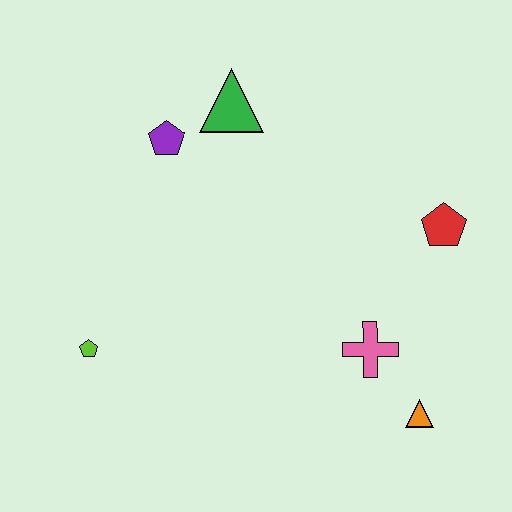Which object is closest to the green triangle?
The purple pentagon is closest to the green triangle.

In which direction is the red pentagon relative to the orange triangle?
The red pentagon is above the orange triangle.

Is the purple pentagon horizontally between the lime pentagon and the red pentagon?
Yes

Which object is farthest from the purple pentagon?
The orange triangle is farthest from the purple pentagon.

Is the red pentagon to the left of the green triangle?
No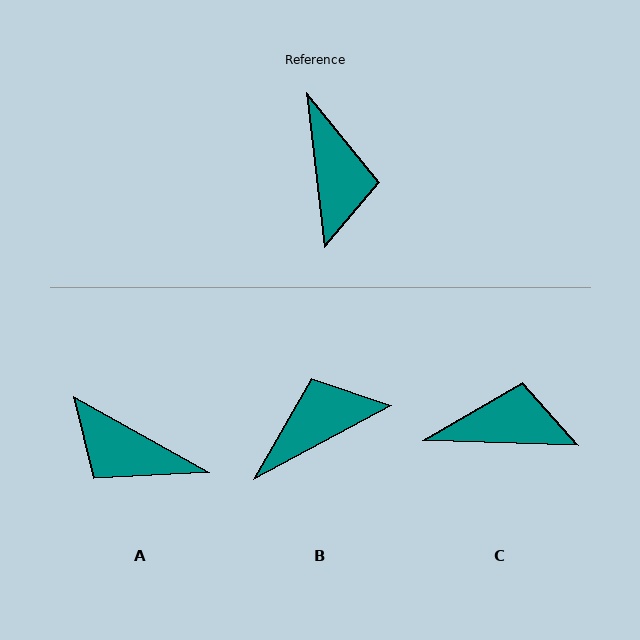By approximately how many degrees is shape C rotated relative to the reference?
Approximately 82 degrees counter-clockwise.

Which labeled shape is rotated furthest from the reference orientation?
A, about 126 degrees away.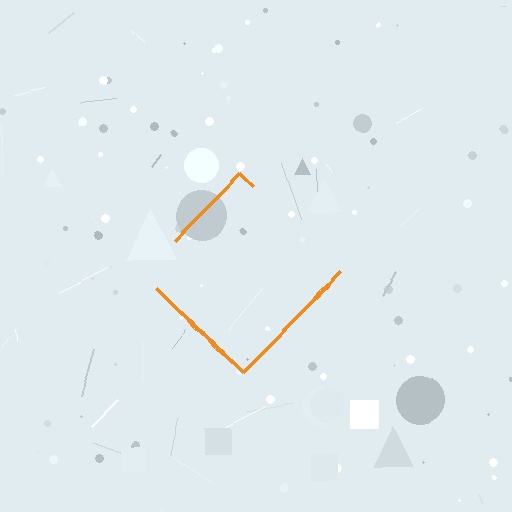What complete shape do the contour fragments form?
The contour fragments form a diamond.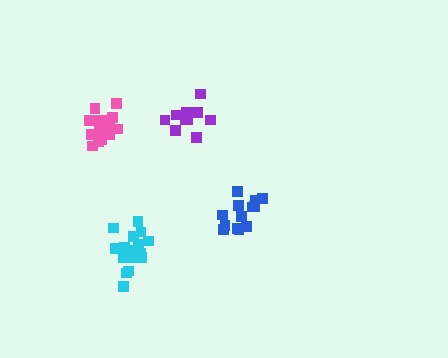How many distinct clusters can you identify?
There are 4 distinct clusters.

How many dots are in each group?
Group 1: 17 dots, Group 2: 11 dots, Group 3: 13 dots, Group 4: 14 dots (55 total).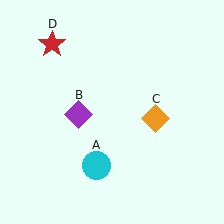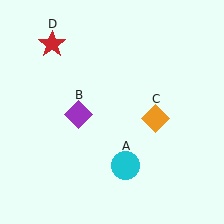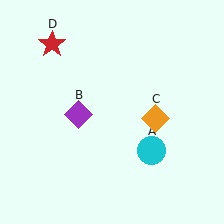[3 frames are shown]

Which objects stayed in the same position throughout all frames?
Purple diamond (object B) and orange diamond (object C) and red star (object D) remained stationary.